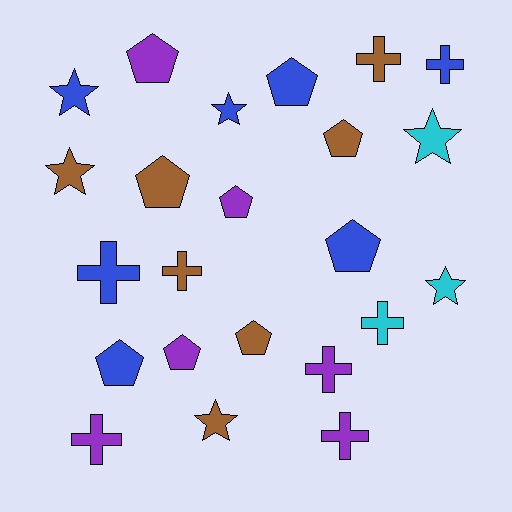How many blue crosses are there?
There are 2 blue crosses.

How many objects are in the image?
There are 23 objects.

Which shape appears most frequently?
Pentagon, with 9 objects.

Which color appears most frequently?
Blue, with 7 objects.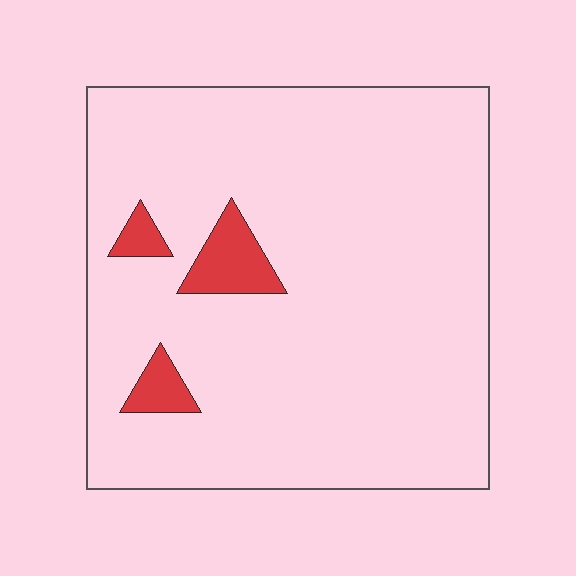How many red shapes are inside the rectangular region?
3.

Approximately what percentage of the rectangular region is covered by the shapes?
Approximately 5%.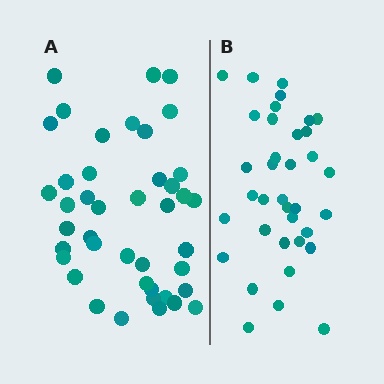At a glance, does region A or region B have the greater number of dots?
Region A (the left region) has more dots.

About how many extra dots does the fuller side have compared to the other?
Region A has about 6 more dots than region B.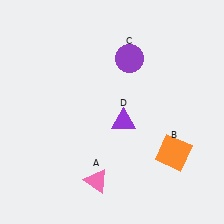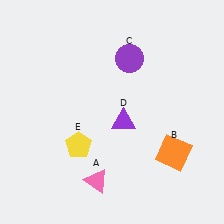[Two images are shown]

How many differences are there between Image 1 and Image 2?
There is 1 difference between the two images.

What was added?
A yellow pentagon (E) was added in Image 2.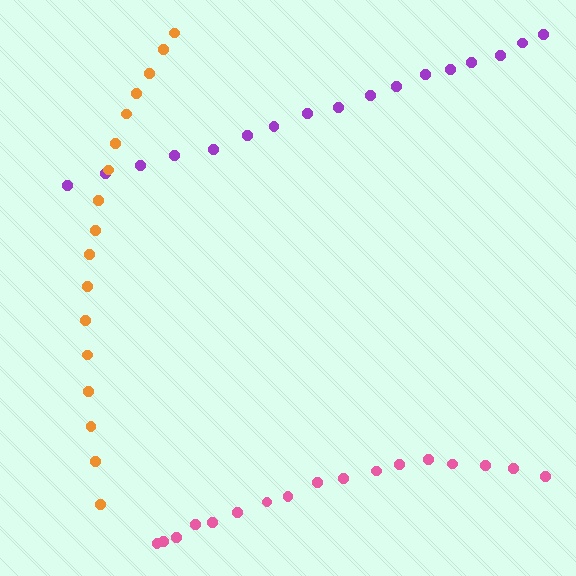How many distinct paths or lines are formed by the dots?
There are 3 distinct paths.